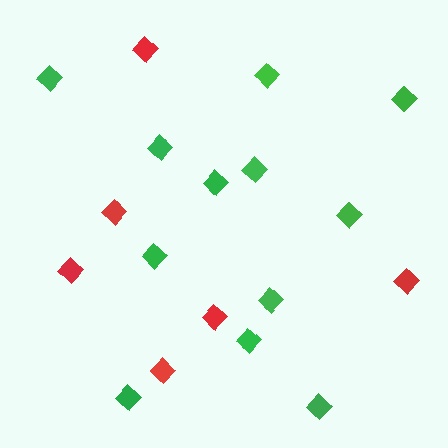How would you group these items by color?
There are 2 groups: one group of green diamonds (12) and one group of red diamonds (6).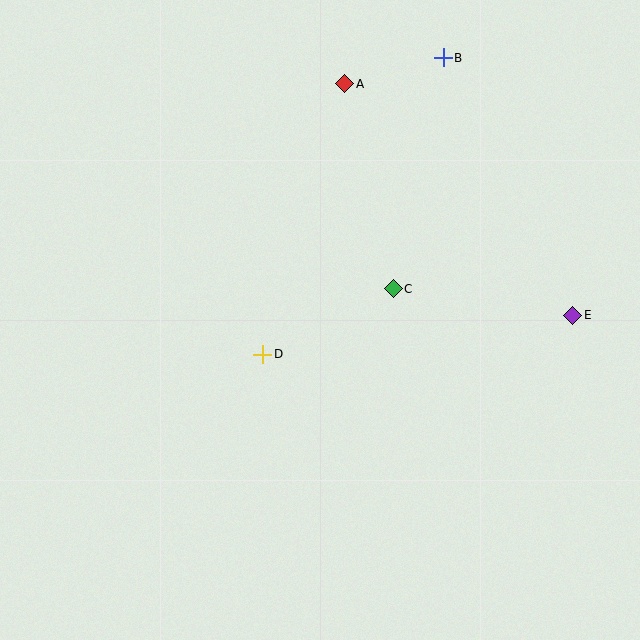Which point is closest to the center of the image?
Point D at (263, 354) is closest to the center.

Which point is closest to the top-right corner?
Point B is closest to the top-right corner.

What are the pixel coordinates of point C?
Point C is at (393, 289).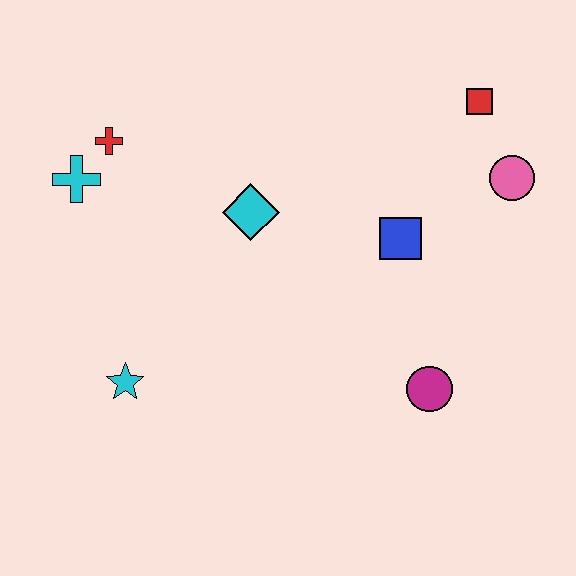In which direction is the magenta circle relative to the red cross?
The magenta circle is to the right of the red cross.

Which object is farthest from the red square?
The cyan star is farthest from the red square.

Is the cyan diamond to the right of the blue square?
No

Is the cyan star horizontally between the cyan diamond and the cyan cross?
Yes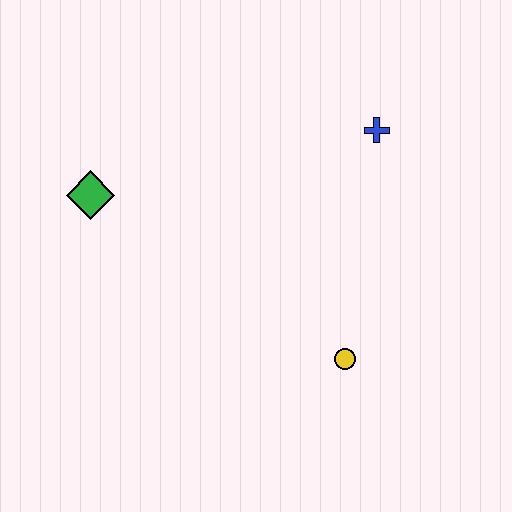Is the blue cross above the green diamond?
Yes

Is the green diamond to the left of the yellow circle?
Yes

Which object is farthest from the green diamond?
The yellow circle is farthest from the green diamond.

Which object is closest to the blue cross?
The yellow circle is closest to the blue cross.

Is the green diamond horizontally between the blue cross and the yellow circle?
No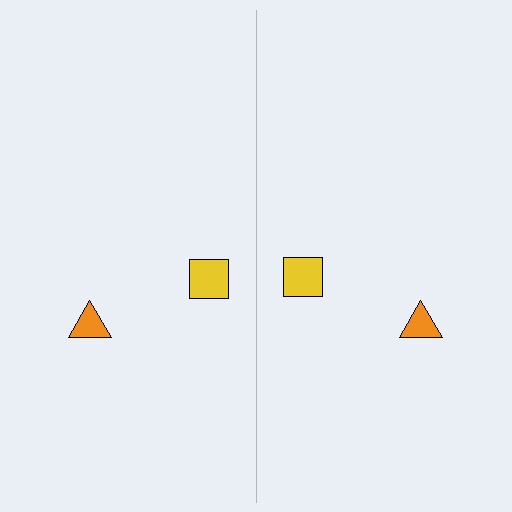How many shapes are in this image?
There are 4 shapes in this image.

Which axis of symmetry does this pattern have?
The pattern has a vertical axis of symmetry running through the center of the image.